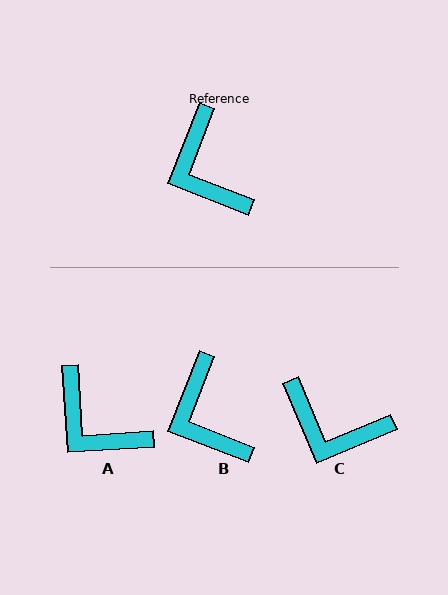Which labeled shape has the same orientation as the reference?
B.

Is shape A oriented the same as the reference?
No, it is off by about 25 degrees.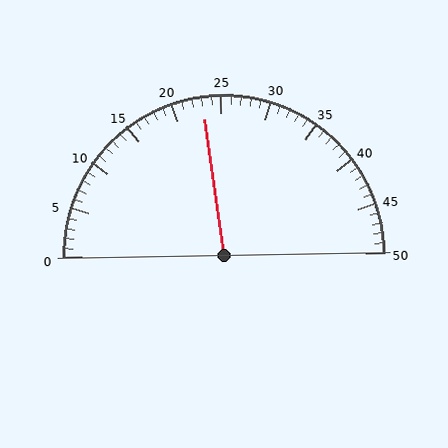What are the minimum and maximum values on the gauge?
The gauge ranges from 0 to 50.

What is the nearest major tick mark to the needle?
The nearest major tick mark is 25.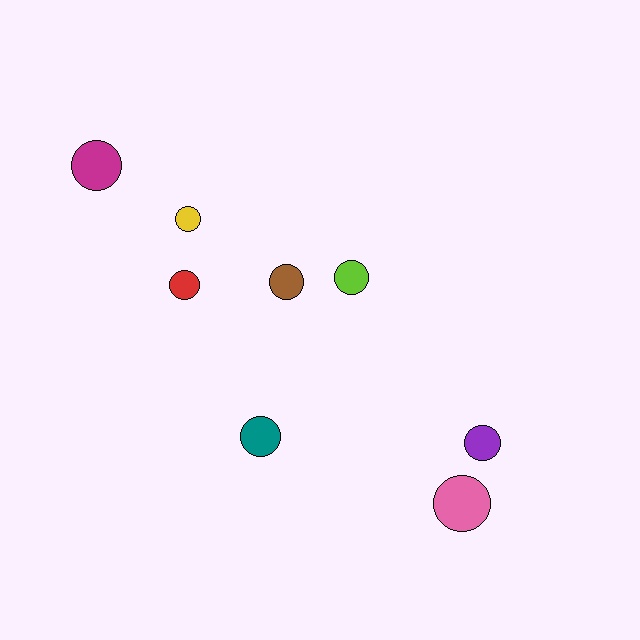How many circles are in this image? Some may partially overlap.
There are 8 circles.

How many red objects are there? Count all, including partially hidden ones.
There is 1 red object.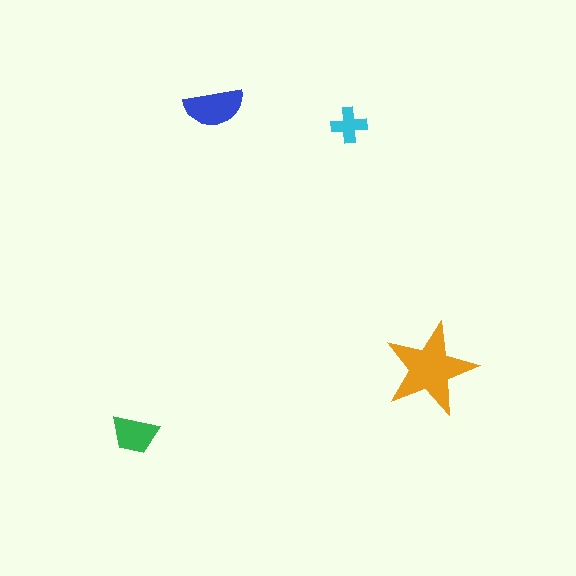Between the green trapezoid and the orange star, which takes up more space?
The orange star.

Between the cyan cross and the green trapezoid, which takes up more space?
The green trapezoid.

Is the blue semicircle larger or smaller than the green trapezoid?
Larger.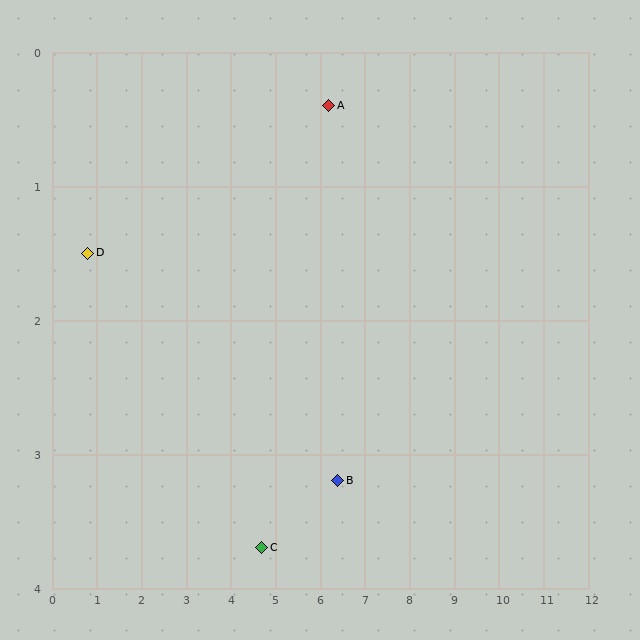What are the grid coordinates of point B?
Point B is at approximately (6.4, 3.2).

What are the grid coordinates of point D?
Point D is at approximately (0.8, 1.5).